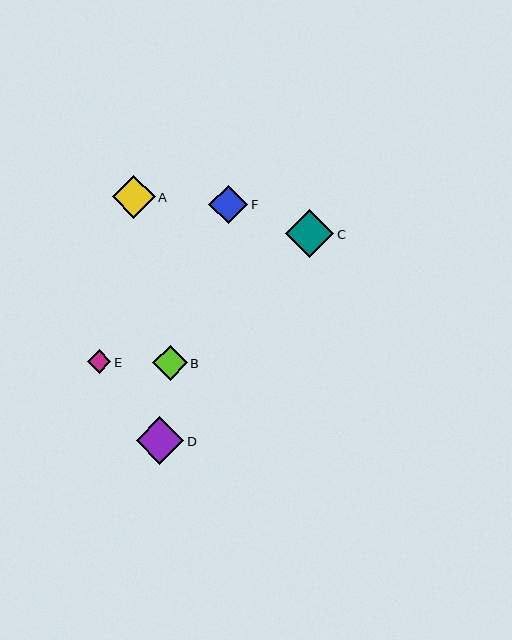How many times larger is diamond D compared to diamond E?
Diamond D is approximately 2.1 times the size of diamond E.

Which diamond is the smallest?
Diamond E is the smallest with a size of approximately 23 pixels.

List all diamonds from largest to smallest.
From largest to smallest: C, D, A, F, B, E.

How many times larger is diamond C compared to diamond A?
Diamond C is approximately 1.1 times the size of diamond A.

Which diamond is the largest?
Diamond C is the largest with a size of approximately 48 pixels.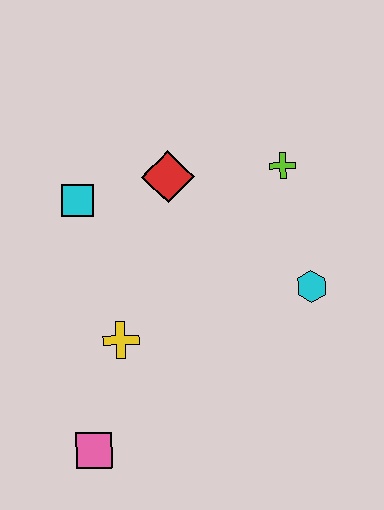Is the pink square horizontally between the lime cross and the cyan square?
Yes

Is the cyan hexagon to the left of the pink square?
No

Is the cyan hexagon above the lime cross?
No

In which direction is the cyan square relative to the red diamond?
The cyan square is to the left of the red diamond.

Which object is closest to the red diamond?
The cyan square is closest to the red diamond.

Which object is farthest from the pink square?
The lime cross is farthest from the pink square.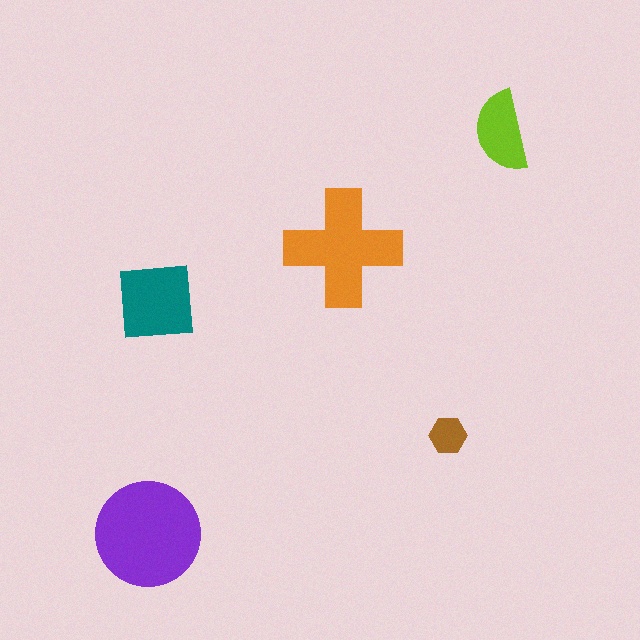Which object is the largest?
The purple circle.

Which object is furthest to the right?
The lime semicircle is rightmost.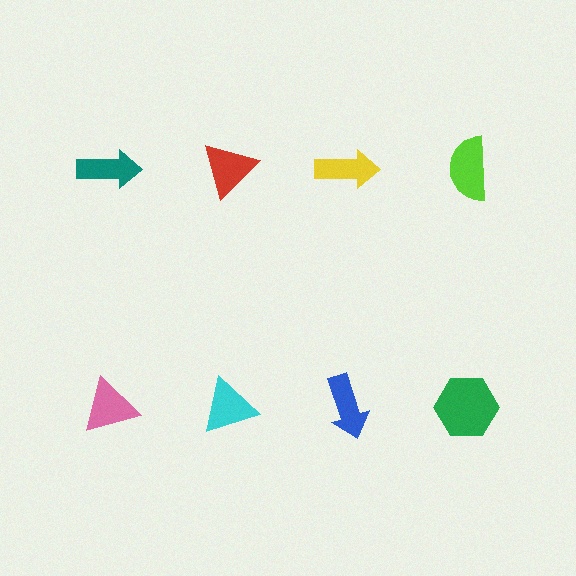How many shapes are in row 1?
4 shapes.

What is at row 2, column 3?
A blue arrow.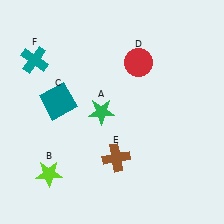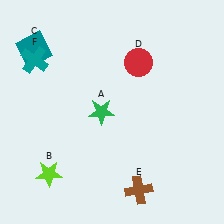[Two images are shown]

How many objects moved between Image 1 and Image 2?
2 objects moved between the two images.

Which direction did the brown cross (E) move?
The brown cross (E) moved down.